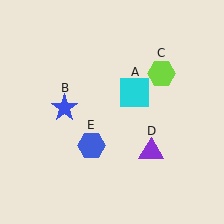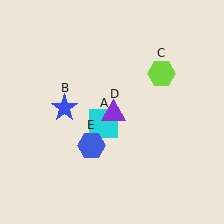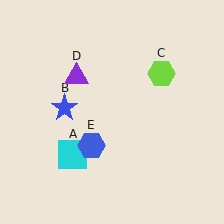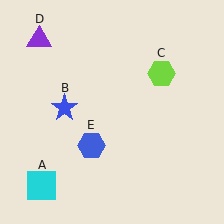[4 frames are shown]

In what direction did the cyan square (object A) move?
The cyan square (object A) moved down and to the left.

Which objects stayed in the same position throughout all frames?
Blue star (object B) and lime hexagon (object C) and blue hexagon (object E) remained stationary.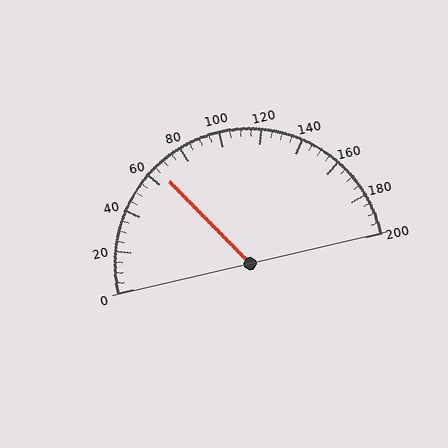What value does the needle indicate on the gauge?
The needle indicates approximately 65.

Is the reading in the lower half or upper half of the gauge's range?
The reading is in the lower half of the range (0 to 200).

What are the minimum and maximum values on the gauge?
The gauge ranges from 0 to 200.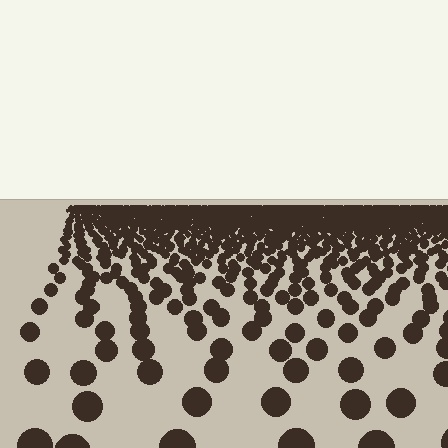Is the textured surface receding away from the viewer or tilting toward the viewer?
The surface is receding away from the viewer. Texture elements get smaller and denser toward the top.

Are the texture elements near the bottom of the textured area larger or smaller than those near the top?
Larger. Near the bottom, elements are closer to the viewer and appear at a bigger on-screen size.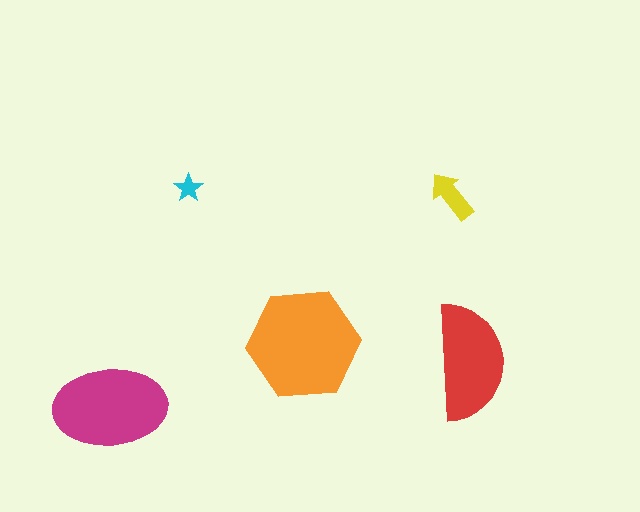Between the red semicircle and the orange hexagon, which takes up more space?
The orange hexagon.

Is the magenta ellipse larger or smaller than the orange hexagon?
Smaller.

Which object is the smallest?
The cyan star.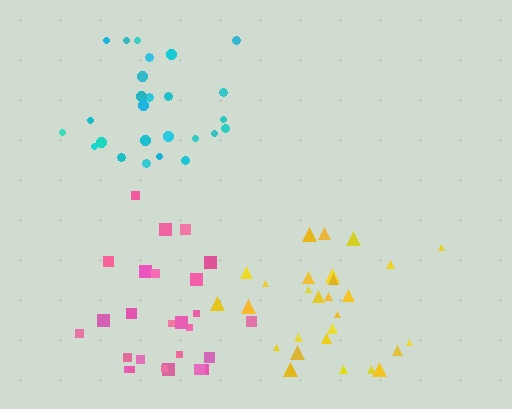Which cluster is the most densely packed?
Pink.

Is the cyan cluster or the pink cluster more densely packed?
Pink.